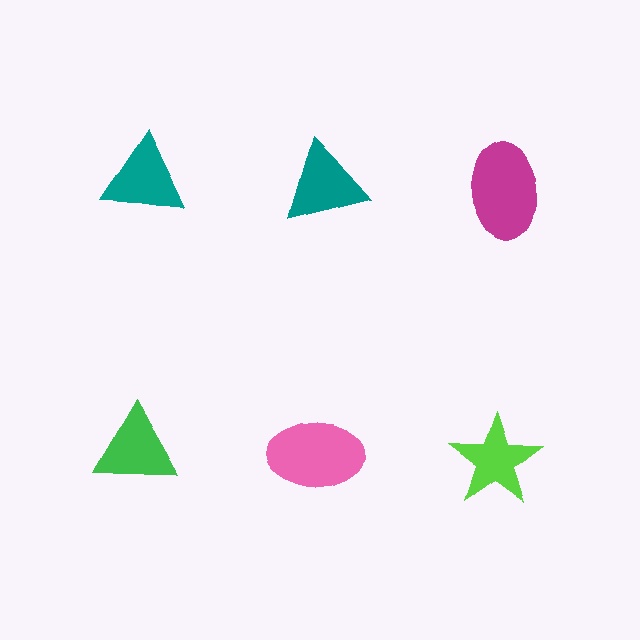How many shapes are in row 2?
3 shapes.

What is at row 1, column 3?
A magenta ellipse.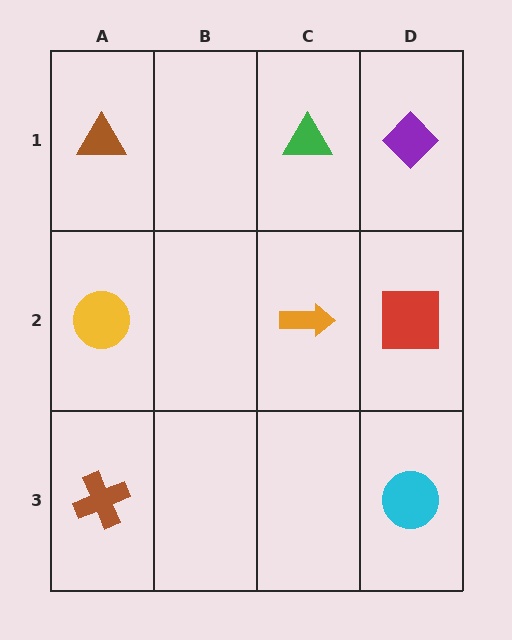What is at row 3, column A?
A brown cross.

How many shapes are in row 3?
2 shapes.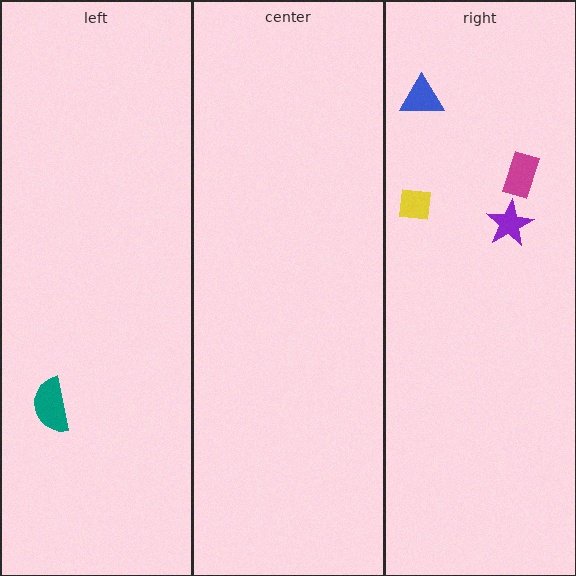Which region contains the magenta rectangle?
The right region.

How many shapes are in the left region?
1.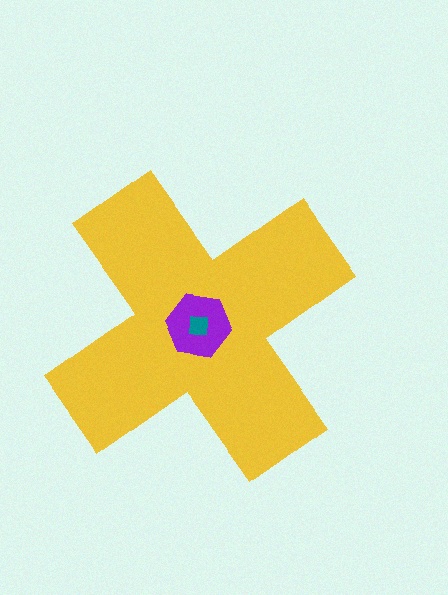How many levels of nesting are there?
3.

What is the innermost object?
The teal square.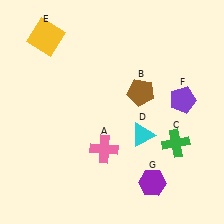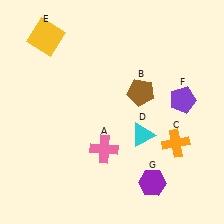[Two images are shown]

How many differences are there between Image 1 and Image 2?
There is 1 difference between the two images.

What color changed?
The cross (C) changed from green in Image 1 to orange in Image 2.